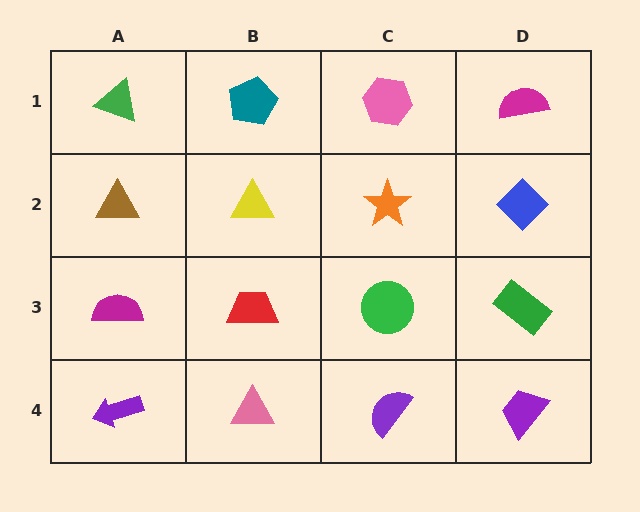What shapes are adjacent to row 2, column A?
A green triangle (row 1, column A), a magenta semicircle (row 3, column A), a yellow triangle (row 2, column B).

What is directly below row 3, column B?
A pink triangle.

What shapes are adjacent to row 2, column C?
A pink hexagon (row 1, column C), a green circle (row 3, column C), a yellow triangle (row 2, column B), a blue diamond (row 2, column D).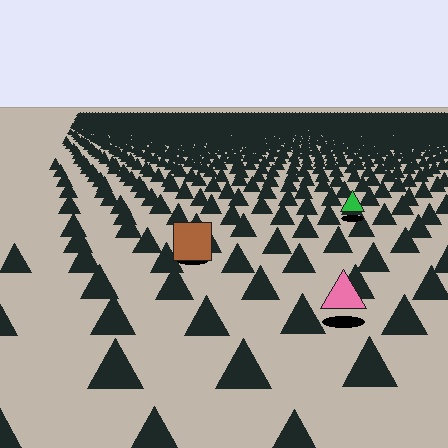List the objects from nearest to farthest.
From nearest to farthest: the pink triangle, the brown square, the green triangle.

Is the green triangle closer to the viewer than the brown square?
No. The brown square is closer — you can tell from the texture gradient: the ground texture is coarser near it.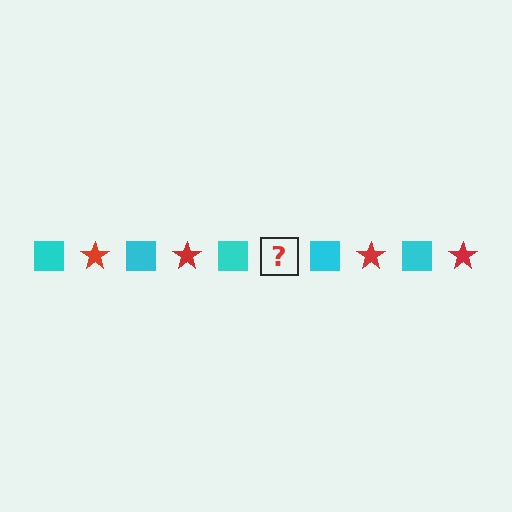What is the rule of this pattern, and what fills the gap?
The rule is that the pattern alternates between cyan square and red star. The gap should be filled with a red star.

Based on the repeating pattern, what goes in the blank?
The blank should be a red star.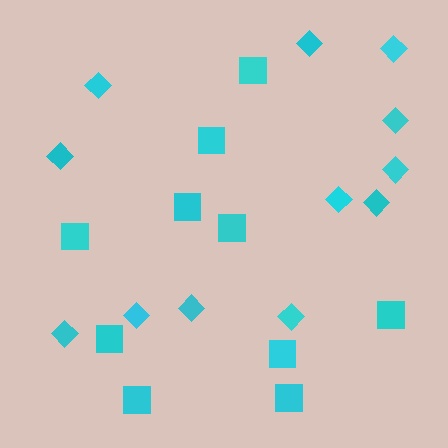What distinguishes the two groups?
There are 2 groups: one group of squares (10) and one group of diamonds (12).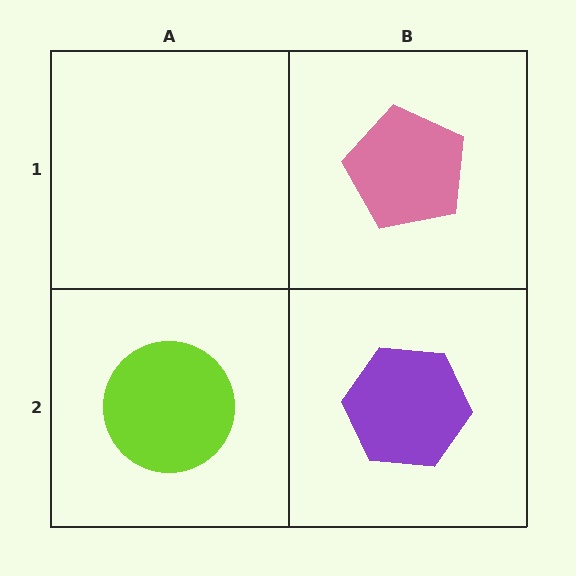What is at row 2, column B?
A purple hexagon.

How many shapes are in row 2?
2 shapes.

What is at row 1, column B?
A pink pentagon.